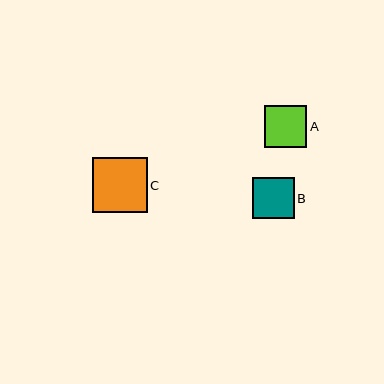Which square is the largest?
Square C is the largest with a size of approximately 55 pixels.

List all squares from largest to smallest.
From largest to smallest: C, A, B.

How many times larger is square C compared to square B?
Square C is approximately 1.3 times the size of square B.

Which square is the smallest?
Square B is the smallest with a size of approximately 41 pixels.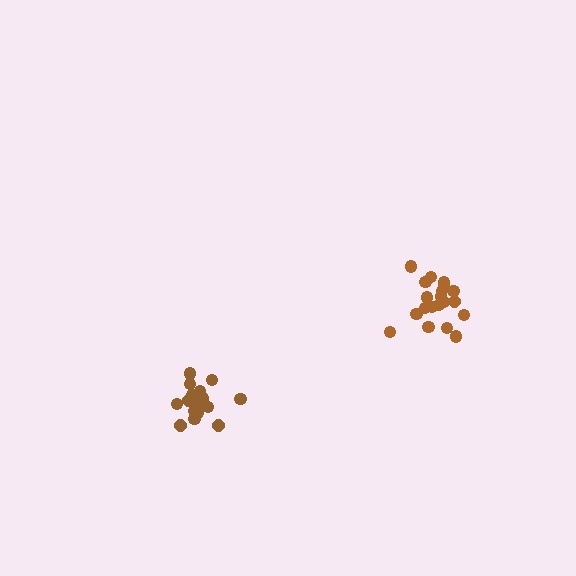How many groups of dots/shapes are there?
There are 2 groups.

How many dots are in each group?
Group 1: 20 dots, Group 2: 17 dots (37 total).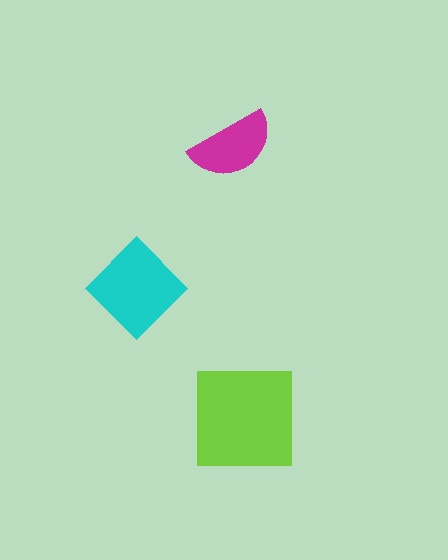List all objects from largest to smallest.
The lime square, the cyan diamond, the magenta semicircle.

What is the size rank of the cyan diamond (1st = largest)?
2nd.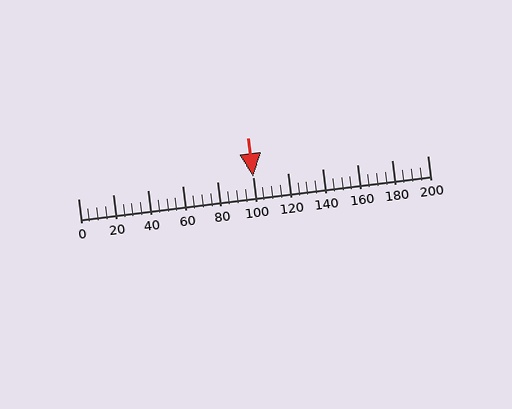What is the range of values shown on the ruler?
The ruler shows values from 0 to 200.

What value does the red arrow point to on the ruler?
The red arrow points to approximately 100.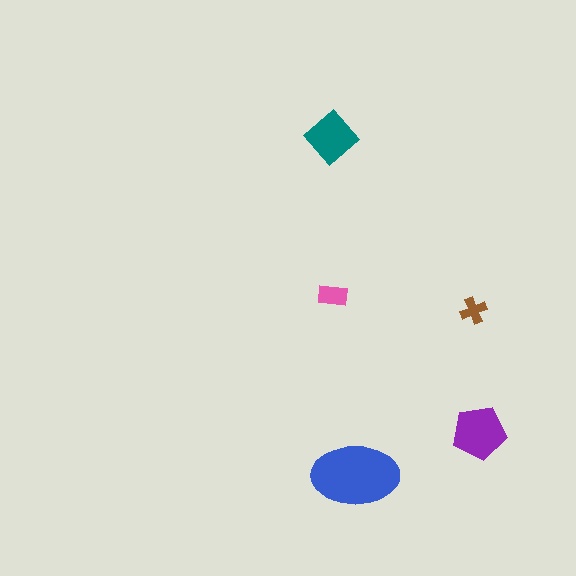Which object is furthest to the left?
The teal diamond is leftmost.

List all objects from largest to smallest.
The blue ellipse, the purple pentagon, the teal diamond, the pink rectangle, the brown cross.